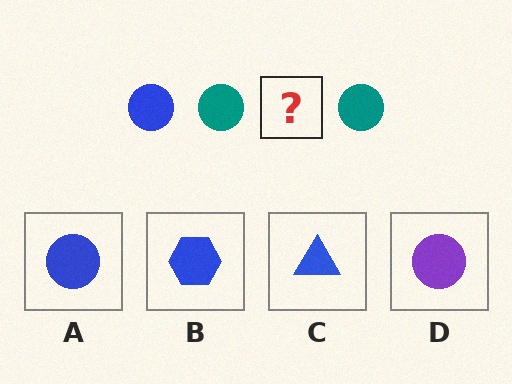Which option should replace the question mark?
Option A.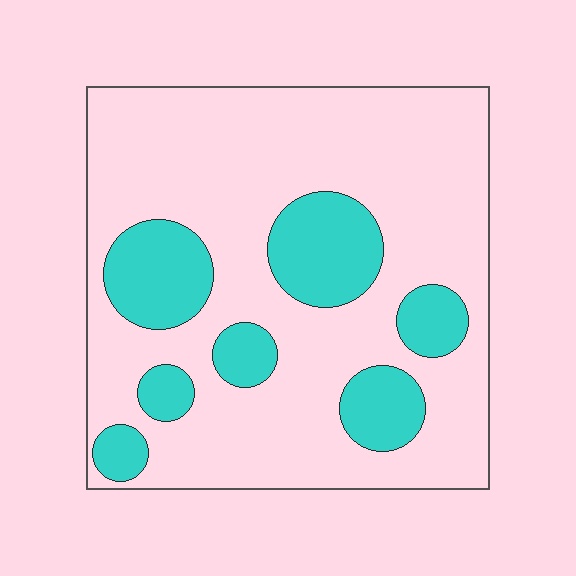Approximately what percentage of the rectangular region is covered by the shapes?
Approximately 25%.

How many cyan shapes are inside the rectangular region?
7.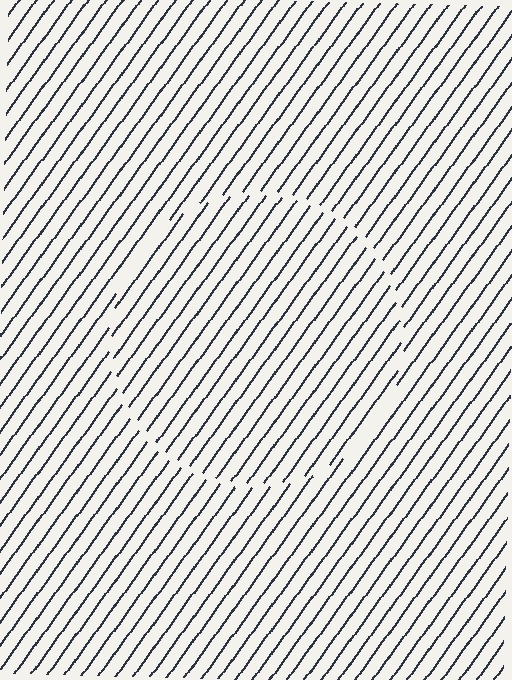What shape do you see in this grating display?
An illusory circle. The interior of the shape contains the same grating, shifted by half a period — the contour is defined by the phase discontinuity where line-ends from the inner and outer gratings abut.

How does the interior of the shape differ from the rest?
The interior of the shape contains the same grating, shifted by half a period — the contour is defined by the phase discontinuity where line-ends from the inner and outer gratings abut.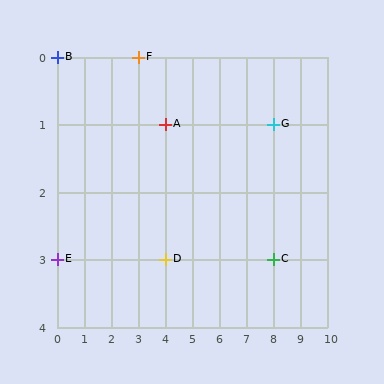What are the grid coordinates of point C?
Point C is at grid coordinates (8, 3).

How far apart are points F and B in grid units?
Points F and B are 3 columns apart.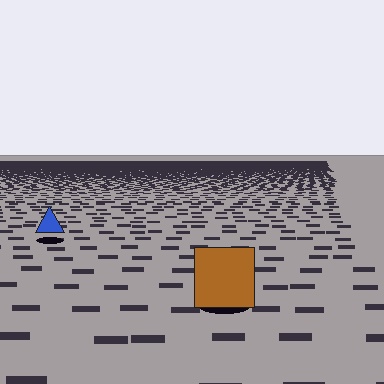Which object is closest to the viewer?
The brown square is closest. The texture marks near it are larger and more spread out.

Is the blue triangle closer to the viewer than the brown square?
No. The brown square is closer — you can tell from the texture gradient: the ground texture is coarser near it.